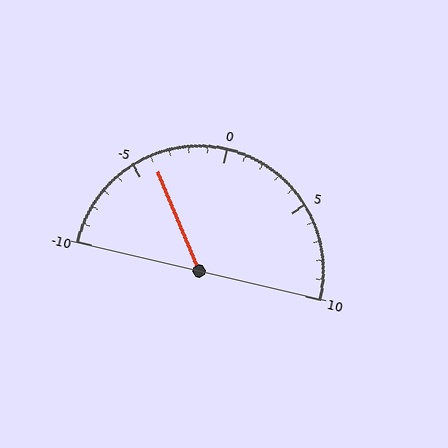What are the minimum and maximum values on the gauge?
The gauge ranges from -10 to 10.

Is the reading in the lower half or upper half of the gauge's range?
The reading is in the lower half of the range (-10 to 10).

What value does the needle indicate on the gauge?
The needle indicates approximately -4.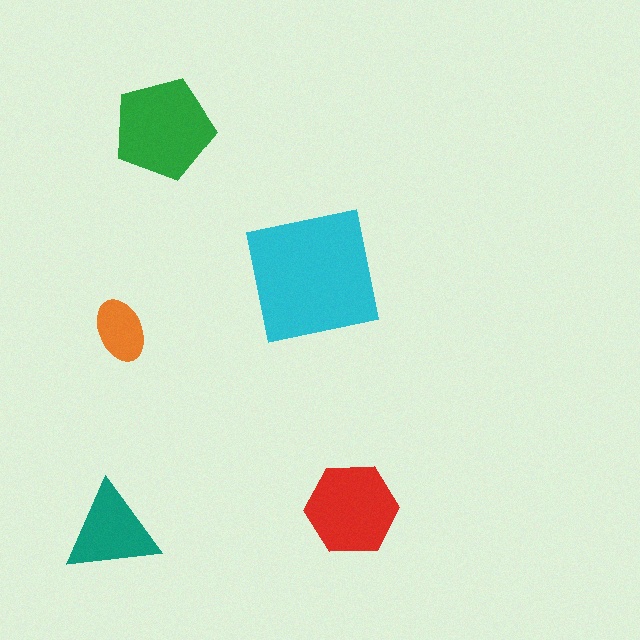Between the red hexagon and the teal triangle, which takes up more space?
The red hexagon.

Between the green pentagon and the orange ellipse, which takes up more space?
The green pentagon.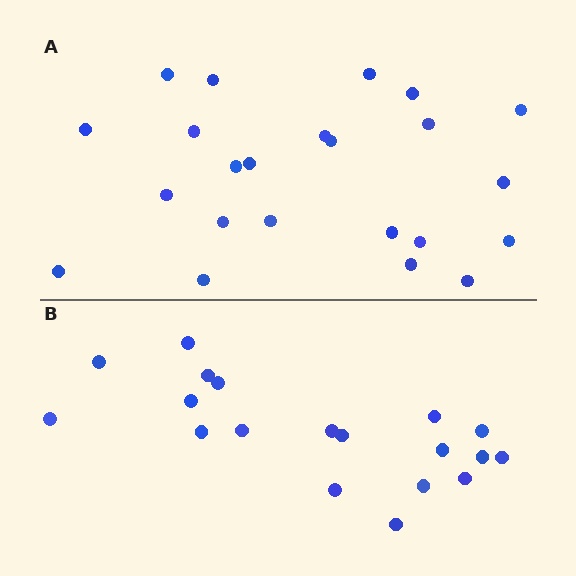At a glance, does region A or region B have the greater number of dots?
Region A (the top region) has more dots.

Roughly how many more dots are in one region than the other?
Region A has about 4 more dots than region B.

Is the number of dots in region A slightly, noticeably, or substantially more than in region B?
Region A has only slightly more — the two regions are fairly close. The ratio is roughly 1.2 to 1.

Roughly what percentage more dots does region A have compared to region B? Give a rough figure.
About 20% more.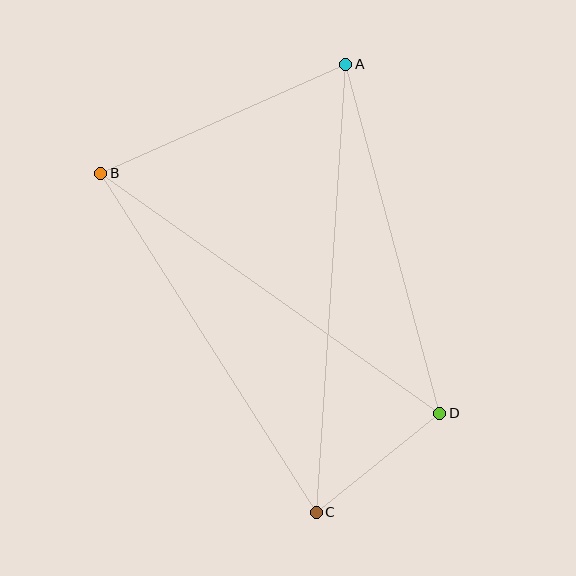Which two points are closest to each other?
Points C and D are closest to each other.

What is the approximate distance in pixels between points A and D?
The distance between A and D is approximately 361 pixels.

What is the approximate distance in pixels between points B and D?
The distance between B and D is approximately 415 pixels.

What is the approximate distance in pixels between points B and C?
The distance between B and C is approximately 402 pixels.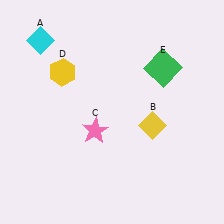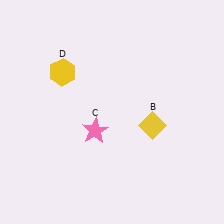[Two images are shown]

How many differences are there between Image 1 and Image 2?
There are 2 differences between the two images.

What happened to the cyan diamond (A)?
The cyan diamond (A) was removed in Image 2. It was in the top-left area of Image 1.